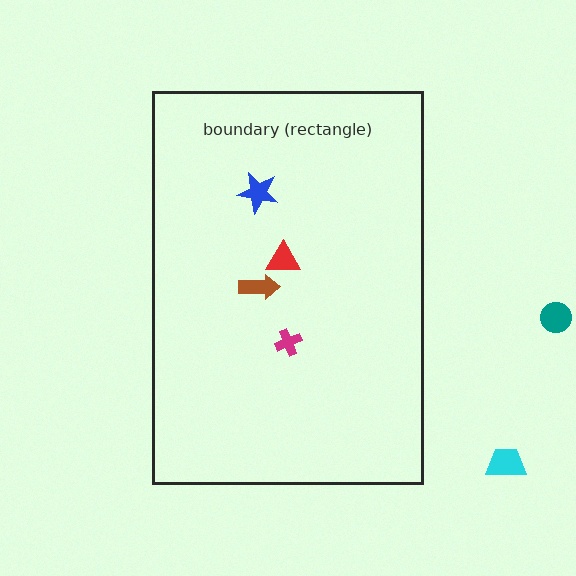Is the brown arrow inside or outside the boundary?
Inside.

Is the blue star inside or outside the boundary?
Inside.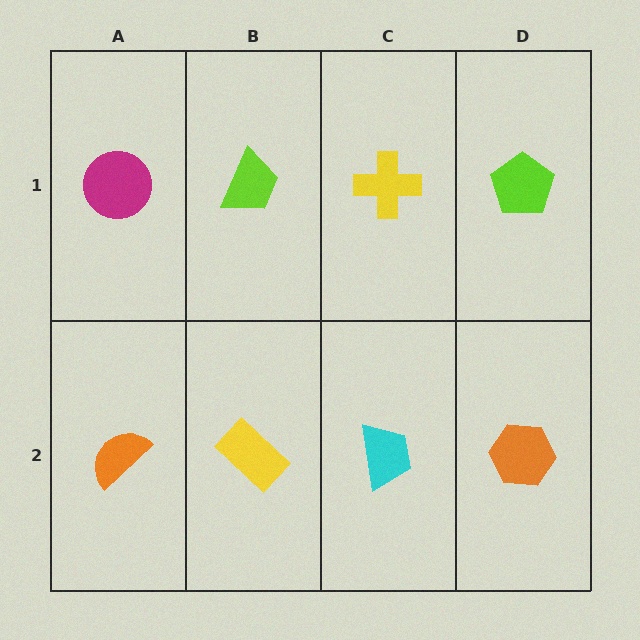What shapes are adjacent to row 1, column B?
A yellow rectangle (row 2, column B), a magenta circle (row 1, column A), a yellow cross (row 1, column C).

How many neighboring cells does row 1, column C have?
3.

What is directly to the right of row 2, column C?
An orange hexagon.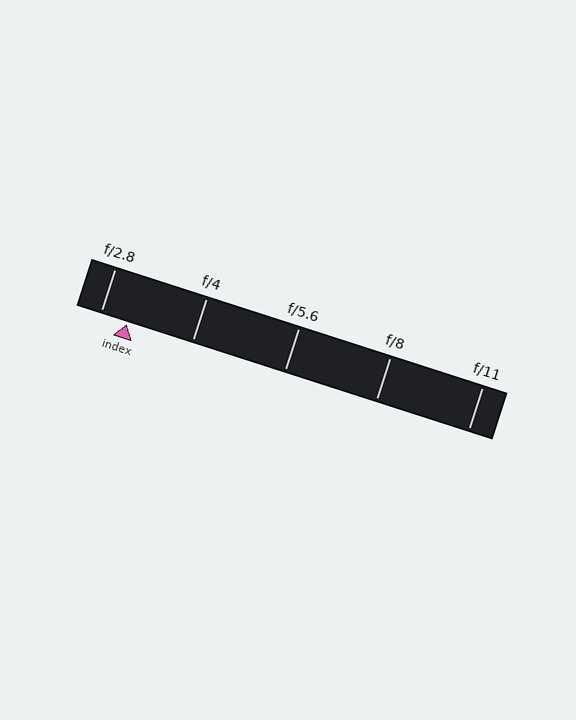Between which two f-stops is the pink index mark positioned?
The index mark is between f/2.8 and f/4.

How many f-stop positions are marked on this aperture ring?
There are 5 f-stop positions marked.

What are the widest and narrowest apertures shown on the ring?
The widest aperture shown is f/2.8 and the narrowest is f/11.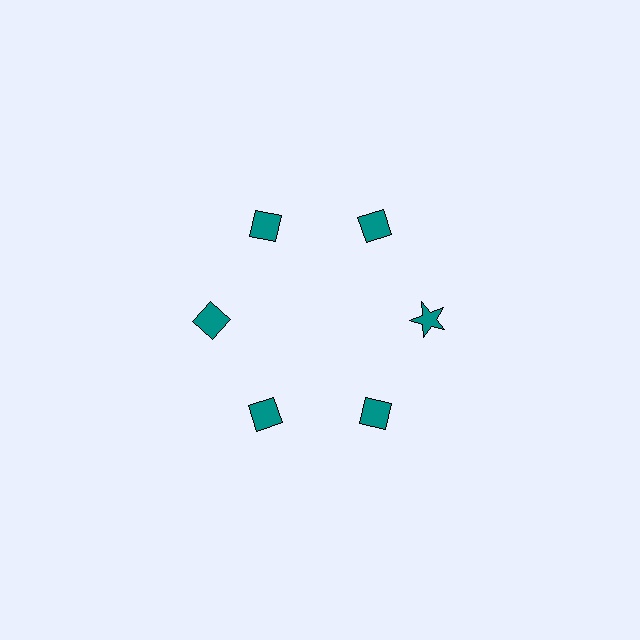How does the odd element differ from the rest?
It has a different shape: star instead of diamond.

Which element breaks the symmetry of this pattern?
The teal star at roughly the 3 o'clock position breaks the symmetry. All other shapes are teal diamonds.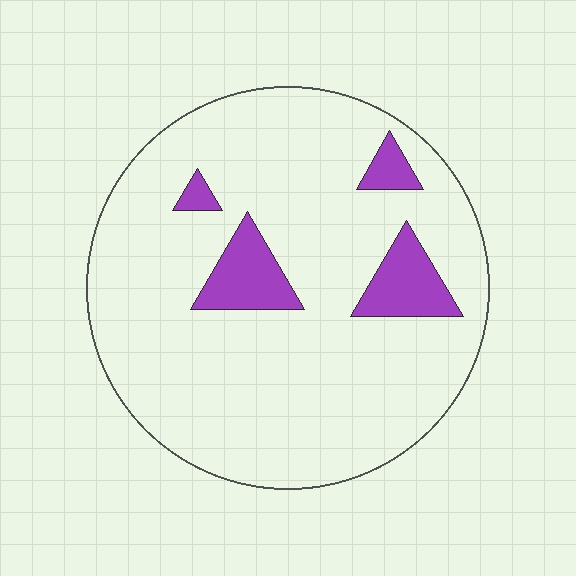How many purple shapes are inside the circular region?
4.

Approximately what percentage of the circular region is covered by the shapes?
Approximately 10%.